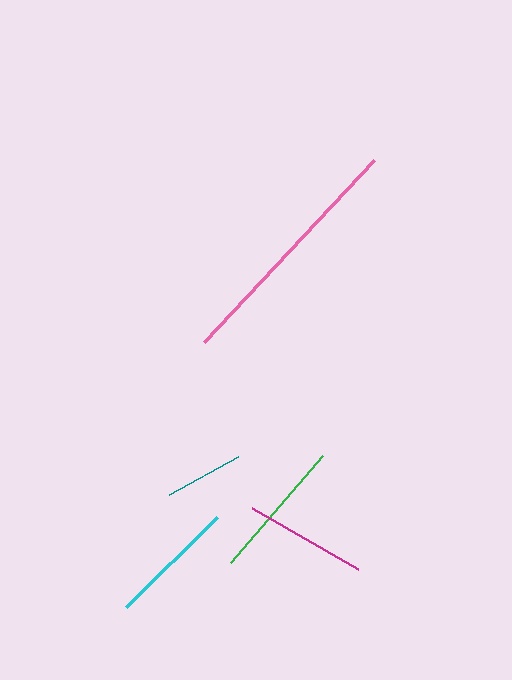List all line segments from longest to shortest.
From longest to shortest: pink, green, cyan, magenta, teal.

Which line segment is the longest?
The pink line is the longest at approximately 249 pixels.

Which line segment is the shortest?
The teal line is the shortest at approximately 79 pixels.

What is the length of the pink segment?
The pink segment is approximately 249 pixels long.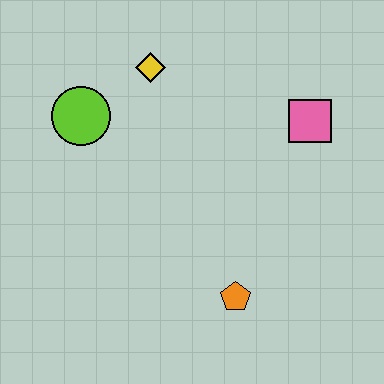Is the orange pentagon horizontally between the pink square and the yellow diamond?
Yes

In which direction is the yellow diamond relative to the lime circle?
The yellow diamond is to the right of the lime circle.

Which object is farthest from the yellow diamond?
The orange pentagon is farthest from the yellow diamond.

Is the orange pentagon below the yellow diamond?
Yes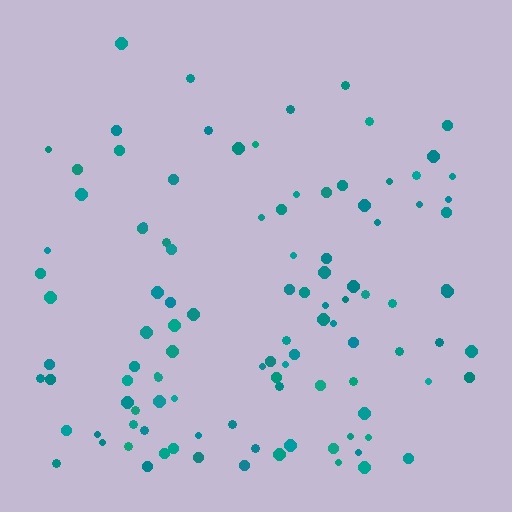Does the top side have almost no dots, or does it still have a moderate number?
Still a moderate number, just noticeably fewer than the bottom.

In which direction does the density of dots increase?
From top to bottom, with the bottom side densest.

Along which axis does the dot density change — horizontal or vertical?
Vertical.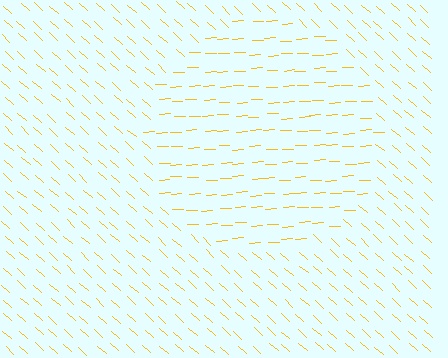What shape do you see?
I see a circle.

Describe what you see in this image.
The image is filled with small yellow line segments. A circle region in the image has lines oriented differently from the surrounding lines, creating a visible texture boundary.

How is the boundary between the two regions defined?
The boundary is defined purely by a change in line orientation (approximately 45 degrees difference). All lines are the same color and thickness.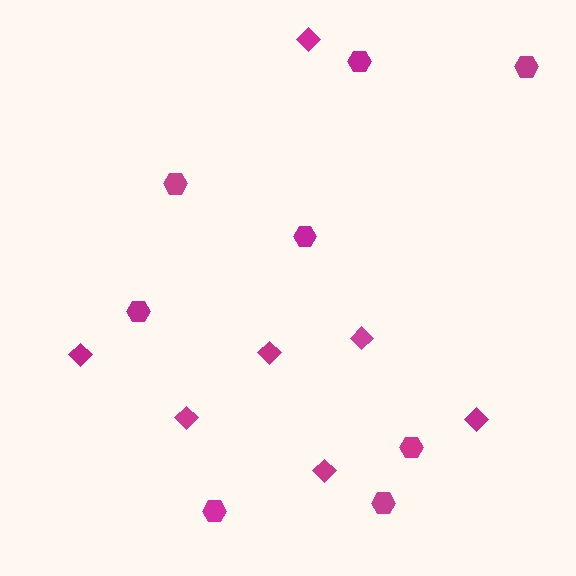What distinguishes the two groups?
There are 2 groups: one group of hexagons (8) and one group of diamonds (7).